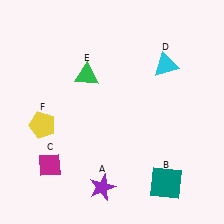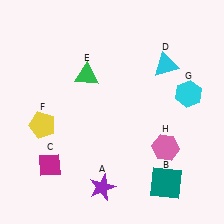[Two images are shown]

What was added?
A cyan hexagon (G), a pink hexagon (H) were added in Image 2.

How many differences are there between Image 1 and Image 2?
There are 2 differences between the two images.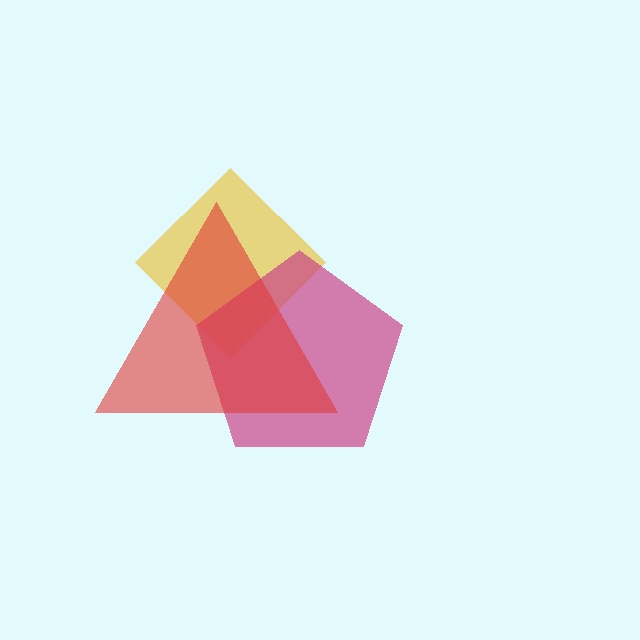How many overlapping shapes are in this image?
There are 3 overlapping shapes in the image.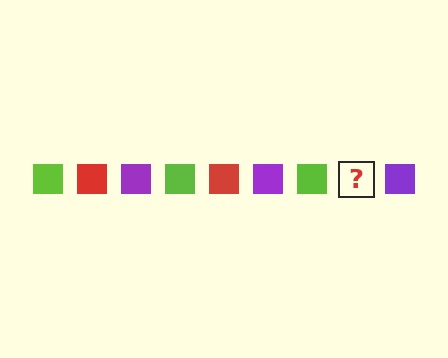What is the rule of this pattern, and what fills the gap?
The rule is that the pattern cycles through lime, red, purple squares. The gap should be filled with a red square.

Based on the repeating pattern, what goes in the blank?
The blank should be a red square.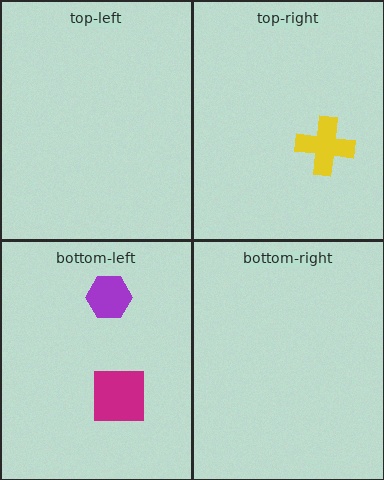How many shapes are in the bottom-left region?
2.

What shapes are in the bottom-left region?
The magenta square, the purple hexagon.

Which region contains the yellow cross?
The top-right region.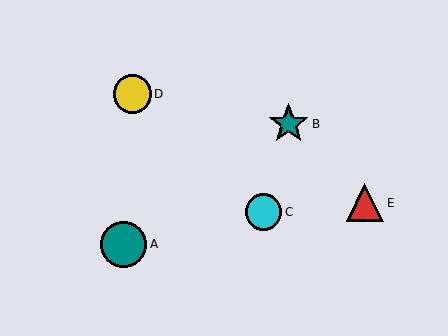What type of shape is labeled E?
Shape E is a red triangle.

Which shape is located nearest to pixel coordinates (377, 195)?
The red triangle (labeled E) at (365, 203) is nearest to that location.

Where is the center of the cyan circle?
The center of the cyan circle is at (264, 212).